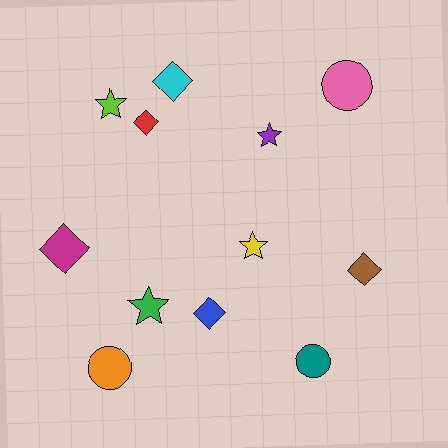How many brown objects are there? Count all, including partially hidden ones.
There is 1 brown object.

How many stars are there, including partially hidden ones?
There are 4 stars.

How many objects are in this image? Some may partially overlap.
There are 12 objects.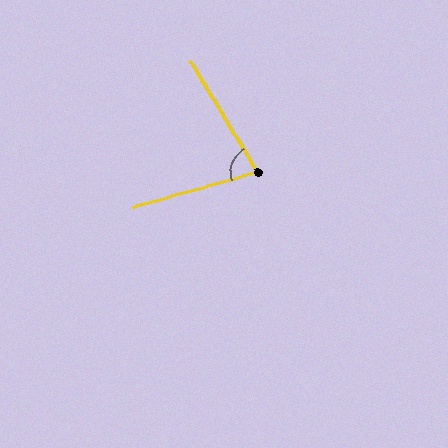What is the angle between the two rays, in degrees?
Approximately 74 degrees.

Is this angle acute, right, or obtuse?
It is acute.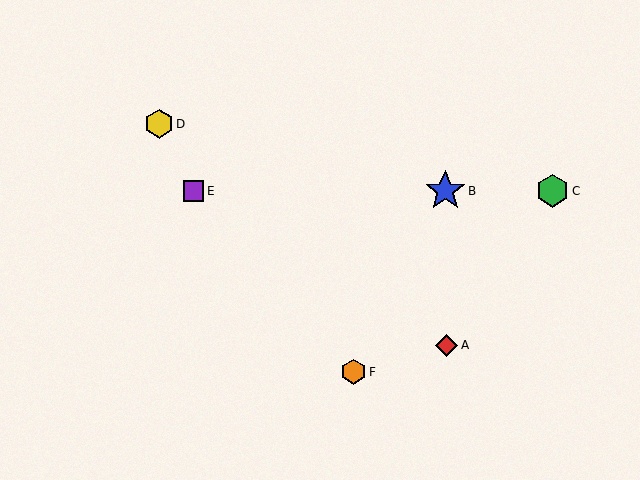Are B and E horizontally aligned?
Yes, both are at y≈191.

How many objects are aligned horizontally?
3 objects (B, C, E) are aligned horizontally.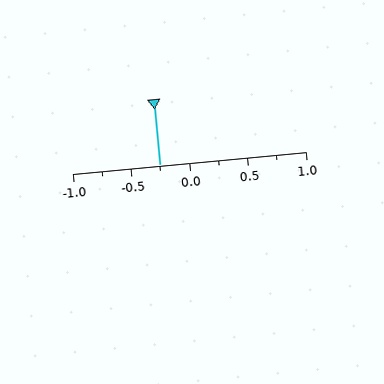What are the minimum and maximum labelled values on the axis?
The axis runs from -1.0 to 1.0.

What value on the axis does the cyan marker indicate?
The marker indicates approximately -0.25.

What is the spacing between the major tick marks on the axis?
The major ticks are spaced 0.5 apart.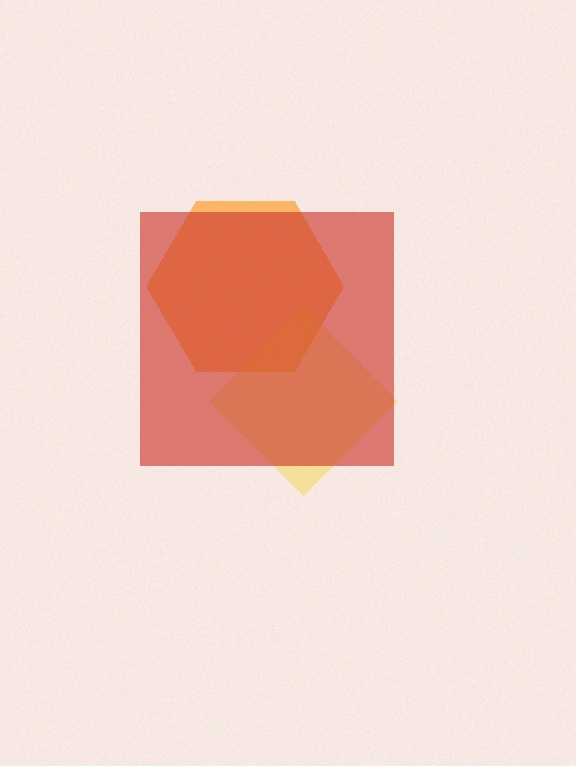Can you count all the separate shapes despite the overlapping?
Yes, there are 3 separate shapes.